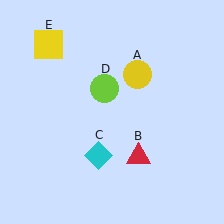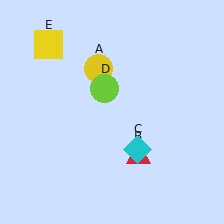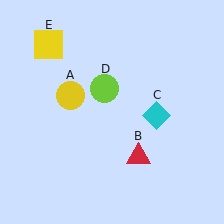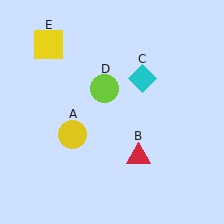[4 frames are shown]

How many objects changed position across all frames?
2 objects changed position: yellow circle (object A), cyan diamond (object C).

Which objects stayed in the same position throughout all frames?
Red triangle (object B) and lime circle (object D) and yellow square (object E) remained stationary.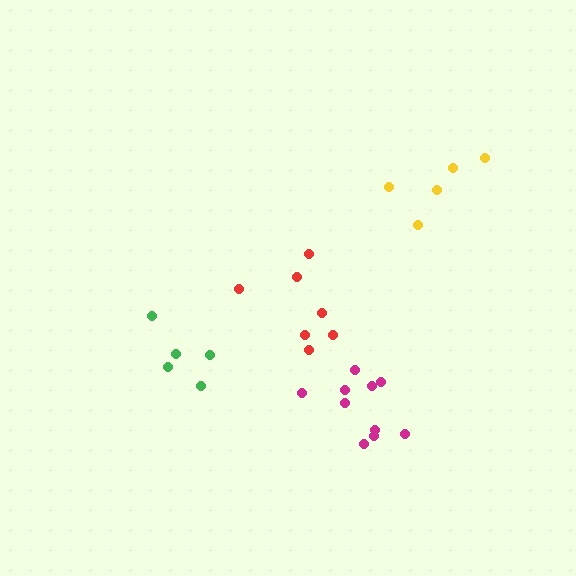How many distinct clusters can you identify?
There are 4 distinct clusters.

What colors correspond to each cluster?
The clusters are colored: yellow, magenta, green, red.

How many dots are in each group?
Group 1: 5 dots, Group 2: 10 dots, Group 3: 5 dots, Group 4: 7 dots (27 total).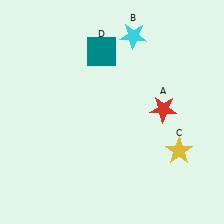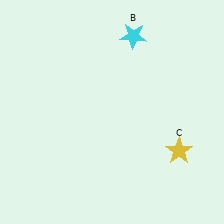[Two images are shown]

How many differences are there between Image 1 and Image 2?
There are 2 differences between the two images.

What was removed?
The teal square (D), the red star (A) were removed in Image 2.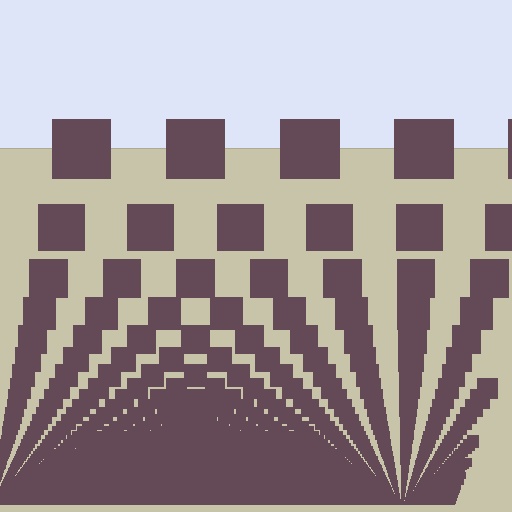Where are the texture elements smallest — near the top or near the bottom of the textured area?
Near the bottom.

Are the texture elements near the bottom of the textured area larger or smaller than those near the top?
Smaller. The gradient is inverted — elements near the bottom are smaller and denser.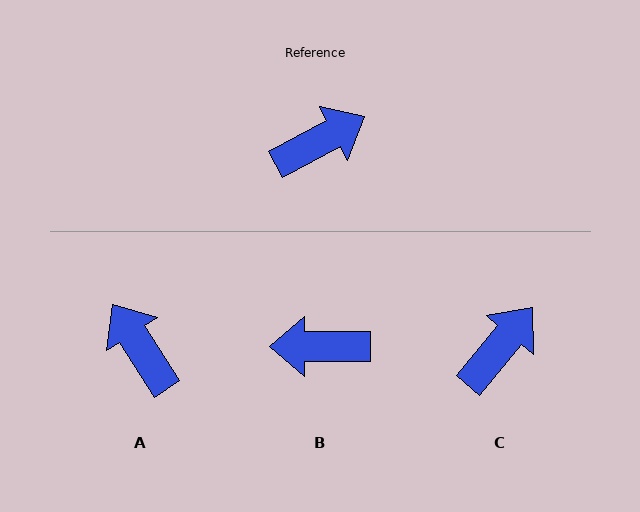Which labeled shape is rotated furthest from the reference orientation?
B, about 152 degrees away.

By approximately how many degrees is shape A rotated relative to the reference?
Approximately 94 degrees counter-clockwise.